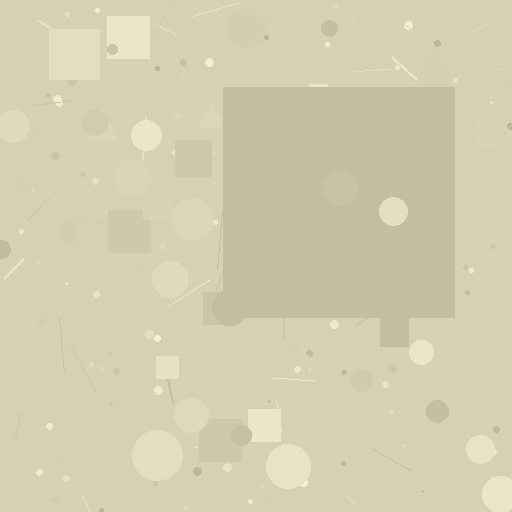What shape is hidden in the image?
A square is hidden in the image.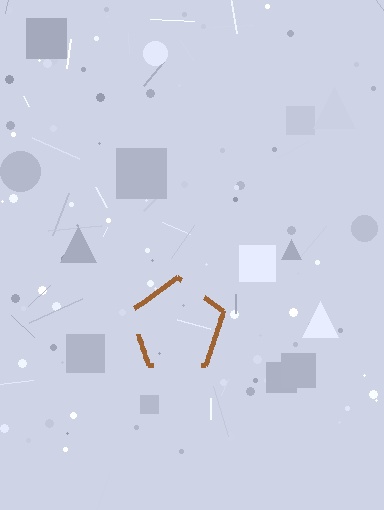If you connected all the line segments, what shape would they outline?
They would outline a pentagon.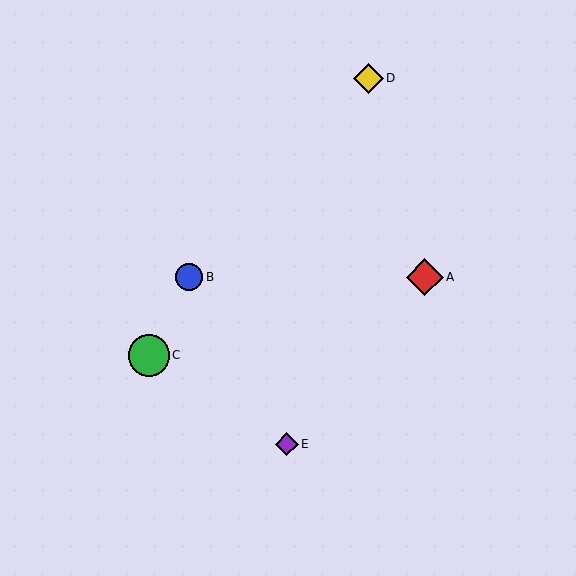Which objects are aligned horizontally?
Objects A, B are aligned horizontally.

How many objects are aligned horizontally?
2 objects (A, B) are aligned horizontally.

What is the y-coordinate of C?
Object C is at y≈355.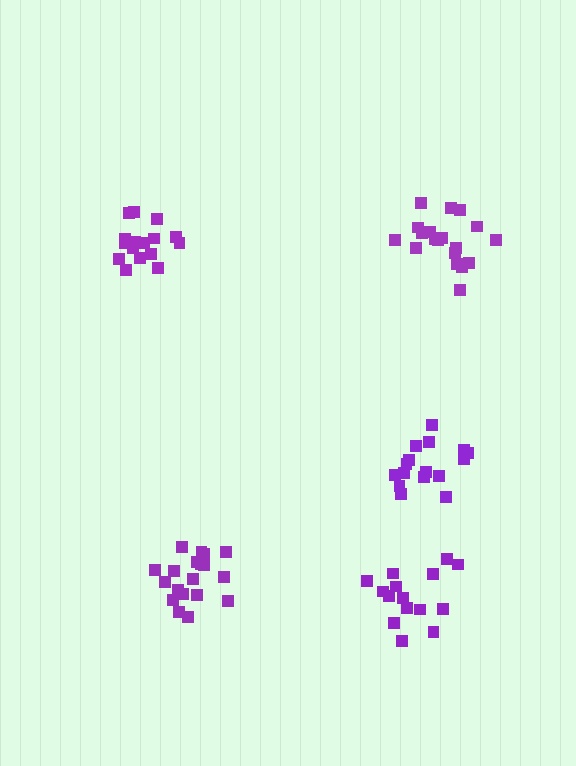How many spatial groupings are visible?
There are 5 spatial groupings.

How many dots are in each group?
Group 1: 17 dots, Group 2: 16 dots, Group 3: 20 dots, Group 4: 19 dots, Group 5: 15 dots (87 total).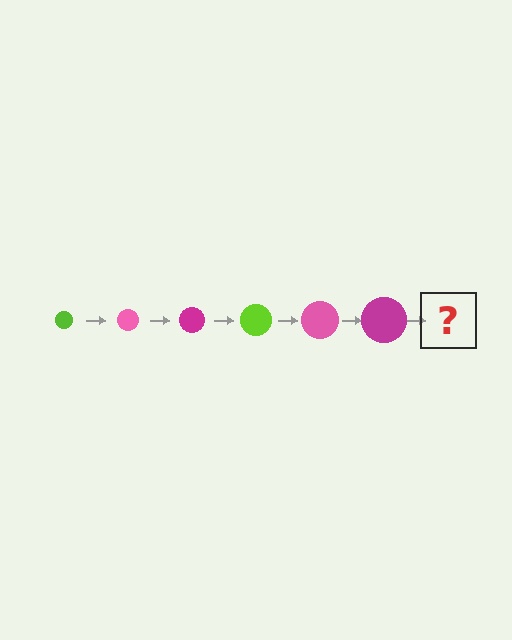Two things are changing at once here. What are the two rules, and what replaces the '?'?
The two rules are that the circle grows larger each step and the color cycles through lime, pink, and magenta. The '?' should be a lime circle, larger than the previous one.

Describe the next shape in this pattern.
It should be a lime circle, larger than the previous one.